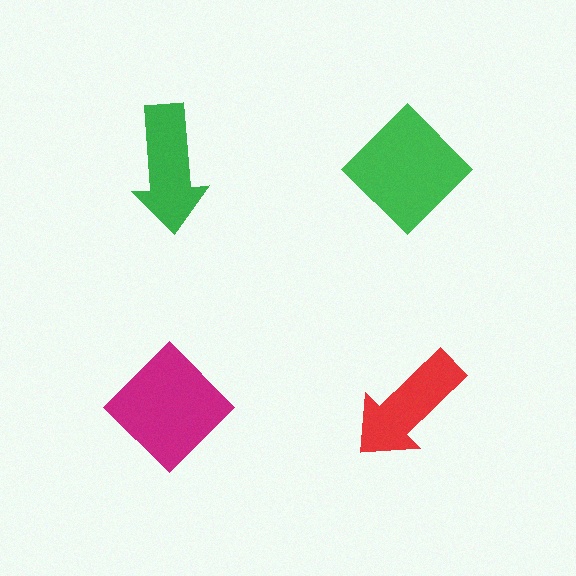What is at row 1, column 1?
A green arrow.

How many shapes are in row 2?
2 shapes.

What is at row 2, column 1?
A magenta diamond.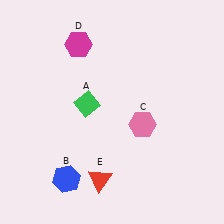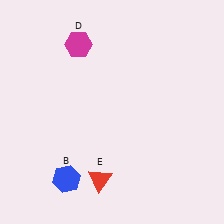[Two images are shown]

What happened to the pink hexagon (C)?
The pink hexagon (C) was removed in Image 2. It was in the bottom-right area of Image 1.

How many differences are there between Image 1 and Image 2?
There are 2 differences between the two images.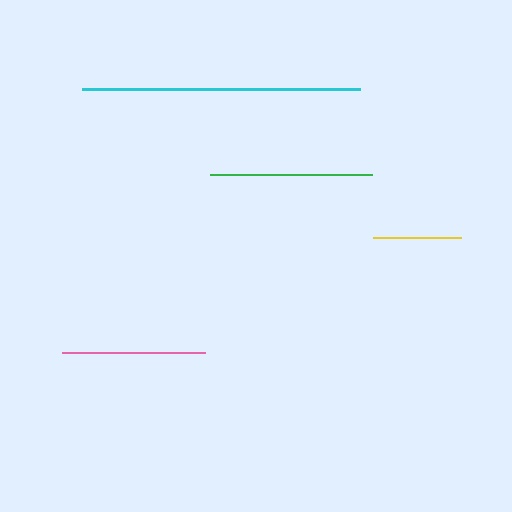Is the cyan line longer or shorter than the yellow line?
The cyan line is longer than the yellow line.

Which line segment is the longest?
The cyan line is the longest at approximately 278 pixels.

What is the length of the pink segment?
The pink segment is approximately 143 pixels long.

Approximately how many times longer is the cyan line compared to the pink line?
The cyan line is approximately 1.9 times the length of the pink line.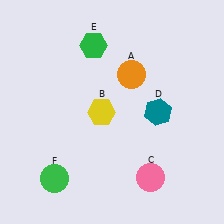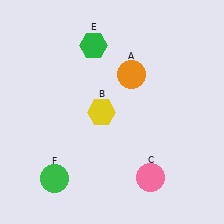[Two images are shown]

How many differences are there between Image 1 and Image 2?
There is 1 difference between the two images.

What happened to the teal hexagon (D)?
The teal hexagon (D) was removed in Image 2. It was in the bottom-right area of Image 1.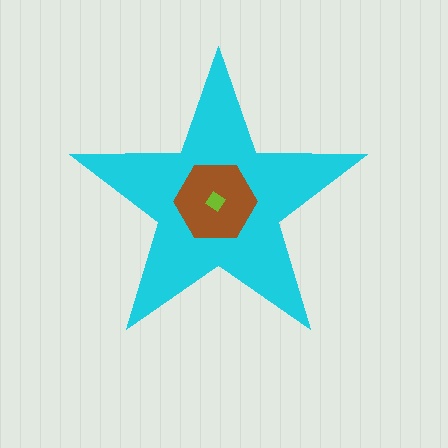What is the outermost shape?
The cyan star.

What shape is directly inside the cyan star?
The brown hexagon.